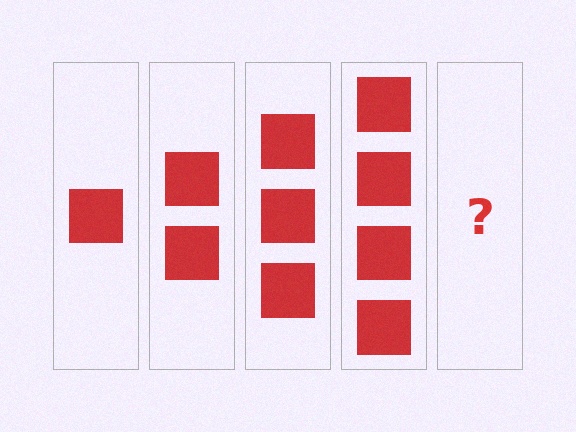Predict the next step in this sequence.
The next step is 5 squares.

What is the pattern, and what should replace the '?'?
The pattern is that each step adds one more square. The '?' should be 5 squares.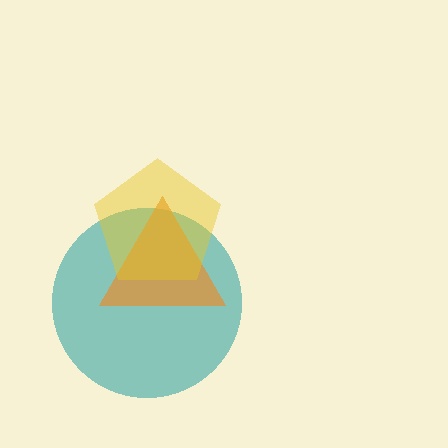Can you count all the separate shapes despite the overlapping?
Yes, there are 3 separate shapes.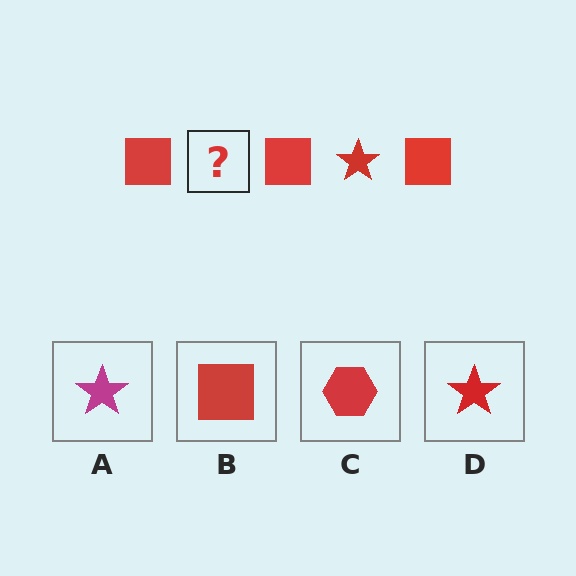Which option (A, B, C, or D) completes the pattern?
D.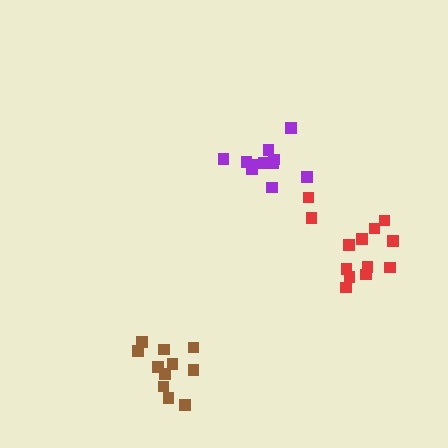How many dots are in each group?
Group 1: 11 dots, Group 2: 14 dots, Group 3: 11 dots (36 total).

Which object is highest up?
The purple cluster is topmost.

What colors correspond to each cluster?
The clusters are colored: purple, red, brown.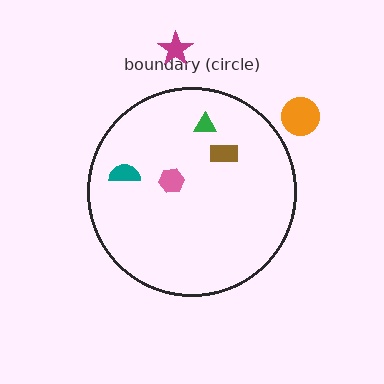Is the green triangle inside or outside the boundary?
Inside.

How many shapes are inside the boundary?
4 inside, 2 outside.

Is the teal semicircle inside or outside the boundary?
Inside.